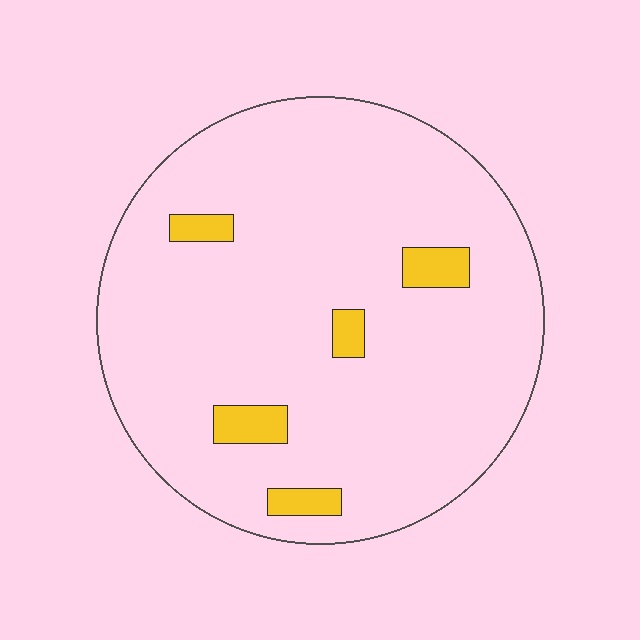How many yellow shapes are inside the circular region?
5.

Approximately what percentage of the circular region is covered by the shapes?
Approximately 5%.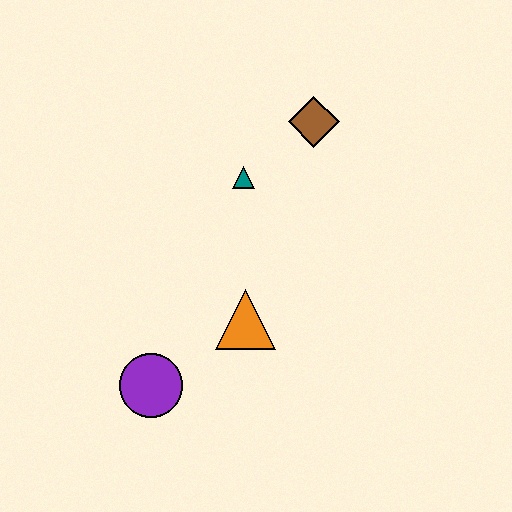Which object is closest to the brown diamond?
The teal triangle is closest to the brown diamond.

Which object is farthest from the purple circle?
The brown diamond is farthest from the purple circle.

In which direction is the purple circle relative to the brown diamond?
The purple circle is below the brown diamond.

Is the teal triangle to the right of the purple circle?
Yes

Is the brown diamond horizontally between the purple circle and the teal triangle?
No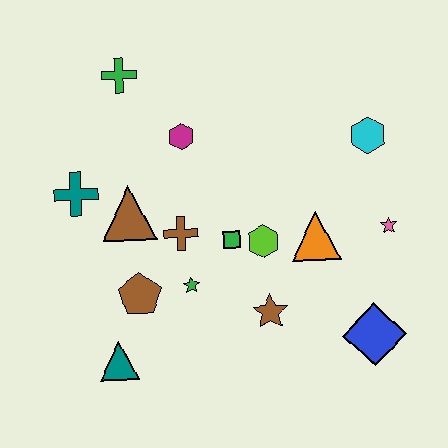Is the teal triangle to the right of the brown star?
No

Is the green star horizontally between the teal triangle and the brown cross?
No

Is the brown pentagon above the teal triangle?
Yes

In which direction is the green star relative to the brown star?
The green star is to the left of the brown star.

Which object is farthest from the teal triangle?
The cyan hexagon is farthest from the teal triangle.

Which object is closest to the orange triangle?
The lime hexagon is closest to the orange triangle.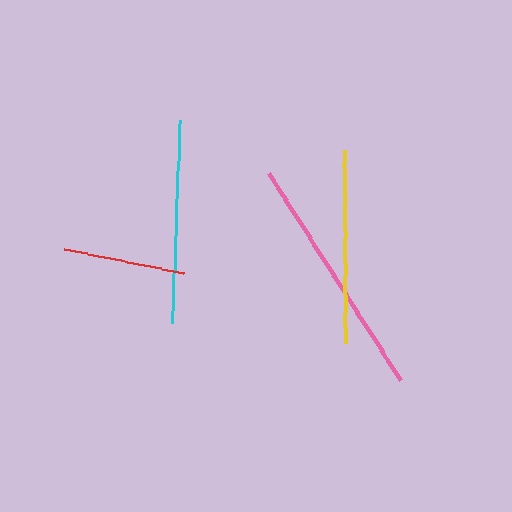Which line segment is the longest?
The pink line is the longest at approximately 245 pixels.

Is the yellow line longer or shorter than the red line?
The yellow line is longer than the red line.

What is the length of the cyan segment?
The cyan segment is approximately 203 pixels long.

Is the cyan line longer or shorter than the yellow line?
The cyan line is longer than the yellow line.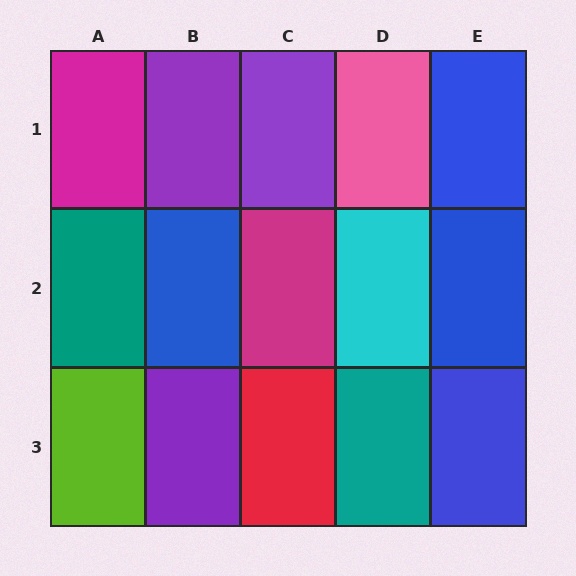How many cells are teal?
2 cells are teal.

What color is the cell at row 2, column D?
Cyan.